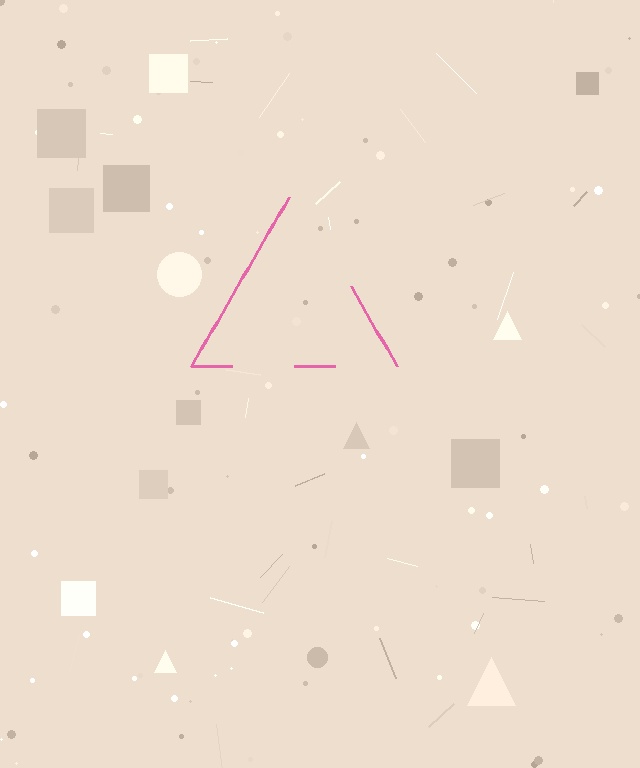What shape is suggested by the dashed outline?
The dashed outline suggests a triangle.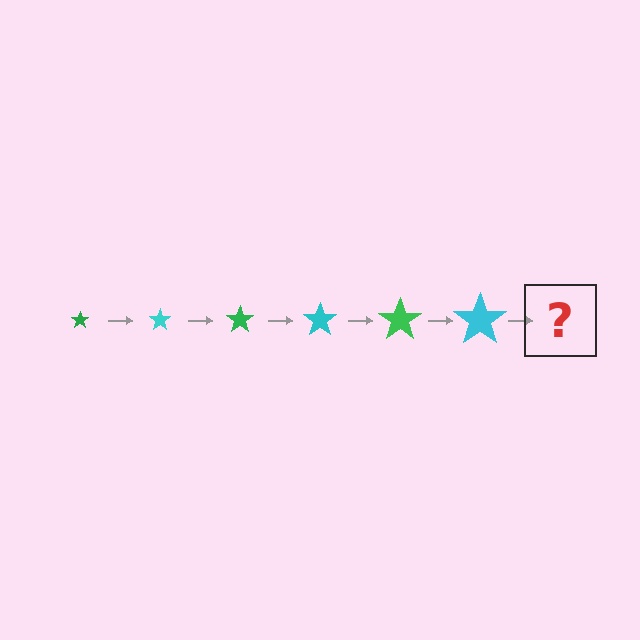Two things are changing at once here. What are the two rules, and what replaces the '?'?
The two rules are that the star grows larger each step and the color cycles through green and cyan. The '?' should be a green star, larger than the previous one.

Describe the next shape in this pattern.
It should be a green star, larger than the previous one.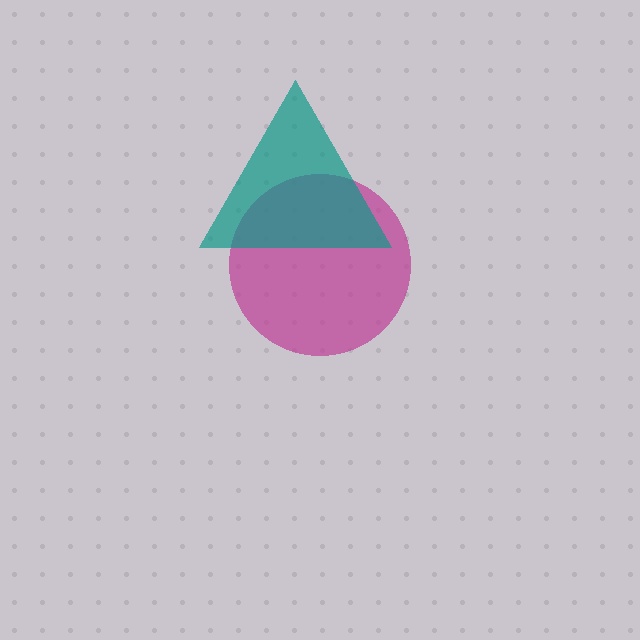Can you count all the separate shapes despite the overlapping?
Yes, there are 2 separate shapes.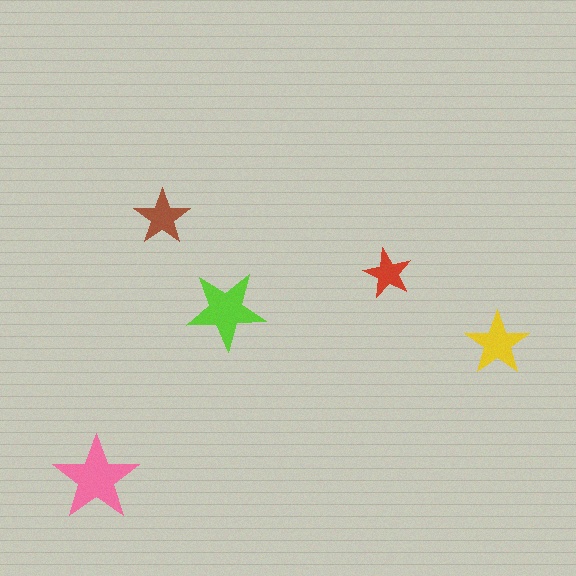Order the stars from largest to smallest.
the pink one, the lime one, the yellow one, the brown one, the red one.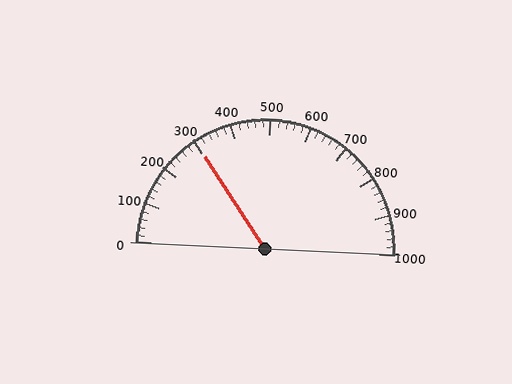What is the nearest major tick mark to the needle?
The nearest major tick mark is 300.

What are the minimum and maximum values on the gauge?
The gauge ranges from 0 to 1000.